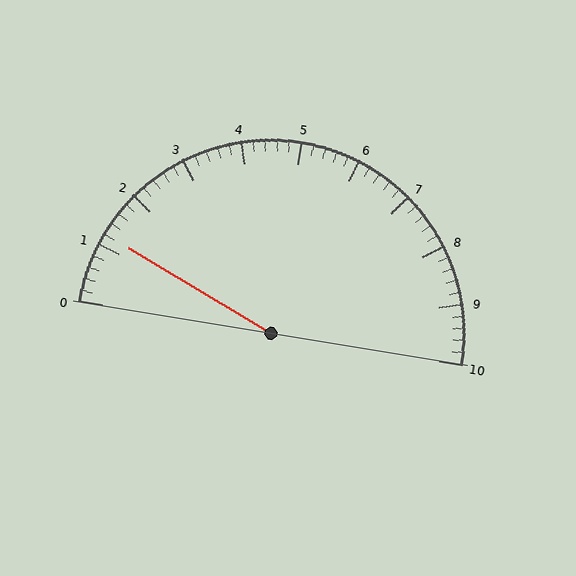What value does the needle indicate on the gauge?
The needle indicates approximately 1.2.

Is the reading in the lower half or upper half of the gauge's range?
The reading is in the lower half of the range (0 to 10).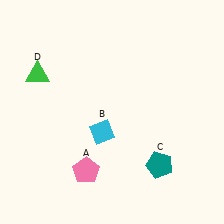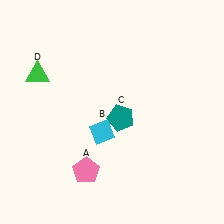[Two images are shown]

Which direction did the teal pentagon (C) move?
The teal pentagon (C) moved up.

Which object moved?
The teal pentagon (C) moved up.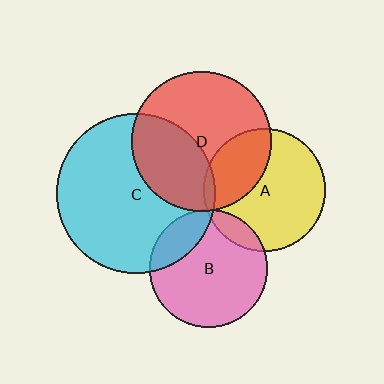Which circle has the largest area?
Circle C (cyan).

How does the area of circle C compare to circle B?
Approximately 1.8 times.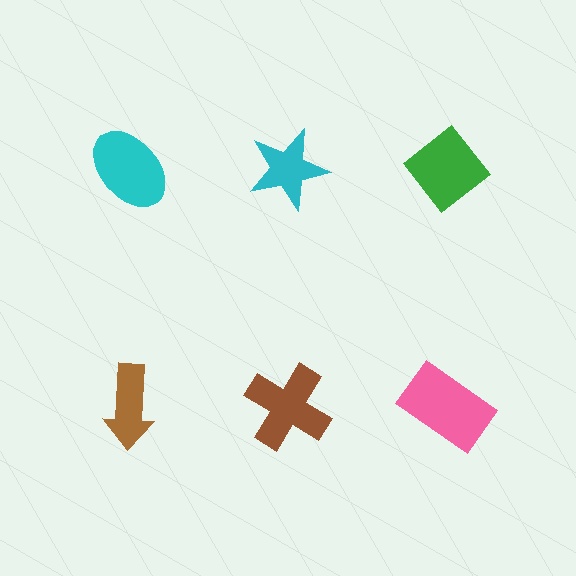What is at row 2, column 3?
A pink rectangle.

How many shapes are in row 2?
3 shapes.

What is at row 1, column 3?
A green diamond.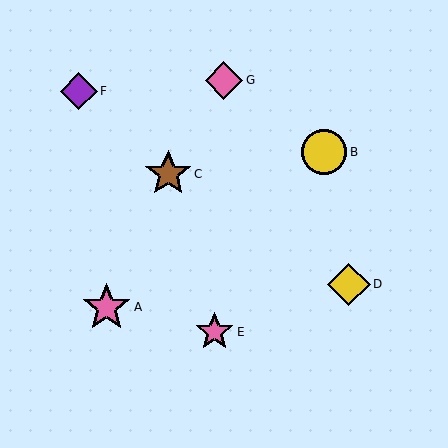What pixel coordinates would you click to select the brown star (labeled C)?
Click at (168, 174) to select the brown star C.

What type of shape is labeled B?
Shape B is a yellow circle.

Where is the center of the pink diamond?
The center of the pink diamond is at (224, 80).